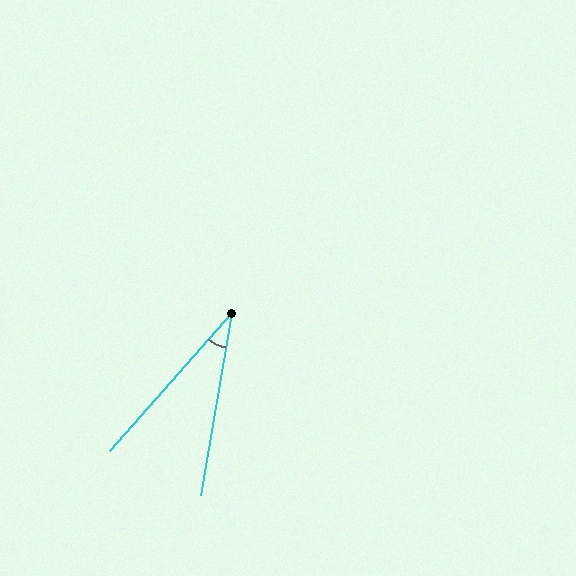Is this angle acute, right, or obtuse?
It is acute.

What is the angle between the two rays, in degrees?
Approximately 32 degrees.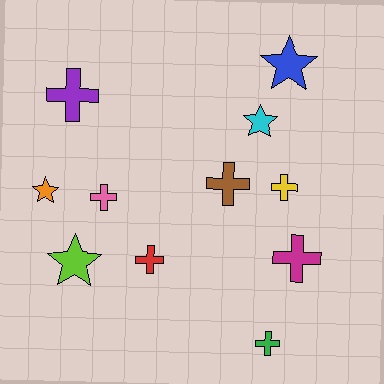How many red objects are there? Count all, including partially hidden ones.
There is 1 red object.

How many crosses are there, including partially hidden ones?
There are 7 crosses.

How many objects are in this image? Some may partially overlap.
There are 11 objects.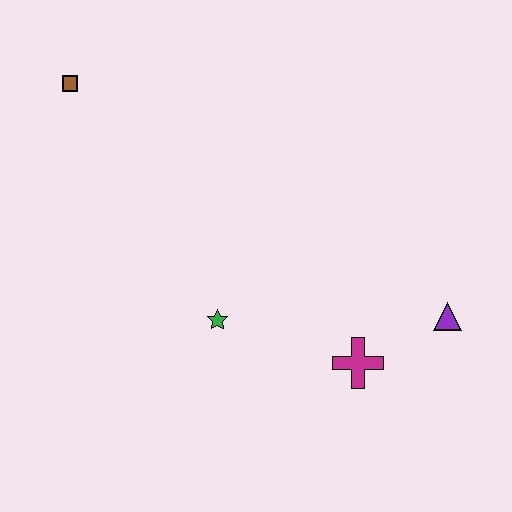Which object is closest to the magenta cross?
The purple triangle is closest to the magenta cross.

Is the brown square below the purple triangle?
No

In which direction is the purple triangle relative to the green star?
The purple triangle is to the right of the green star.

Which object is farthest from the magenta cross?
The brown square is farthest from the magenta cross.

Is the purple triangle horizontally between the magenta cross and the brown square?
No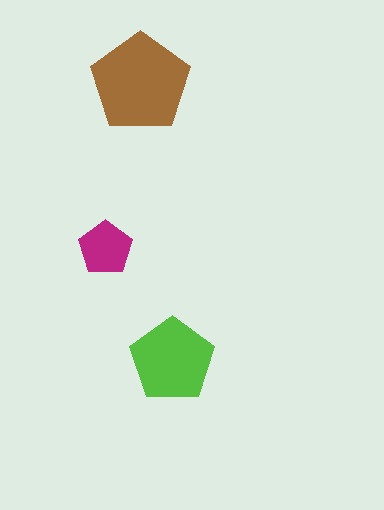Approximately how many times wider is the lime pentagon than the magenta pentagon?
About 1.5 times wider.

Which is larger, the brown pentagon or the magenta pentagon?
The brown one.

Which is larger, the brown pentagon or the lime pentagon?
The brown one.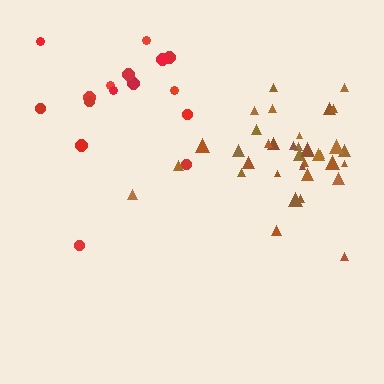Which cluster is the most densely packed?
Brown.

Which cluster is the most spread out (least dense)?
Red.